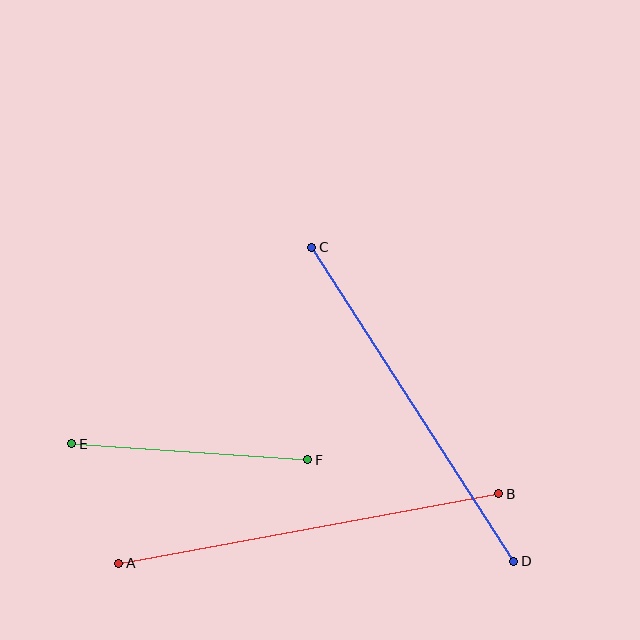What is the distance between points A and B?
The distance is approximately 386 pixels.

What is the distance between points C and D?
The distance is approximately 373 pixels.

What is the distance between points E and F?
The distance is approximately 236 pixels.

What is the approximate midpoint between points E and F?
The midpoint is at approximately (190, 452) pixels.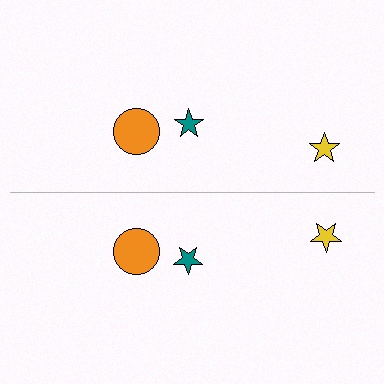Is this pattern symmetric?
Yes, this pattern has bilateral (reflection) symmetry.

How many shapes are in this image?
There are 6 shapes in this image.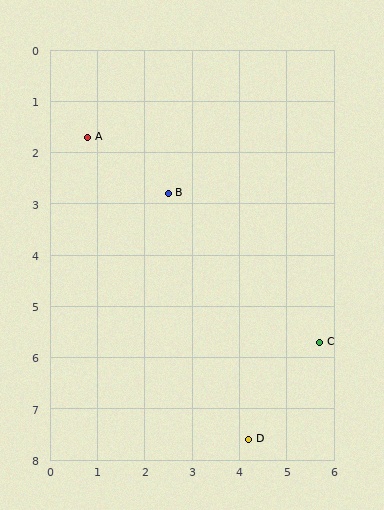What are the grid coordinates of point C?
Point C is at approximately (5.7, 5.7).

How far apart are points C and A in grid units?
Points C and A are about 6.3 grid units apart.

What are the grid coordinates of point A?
Point A is at approximately (0.8, 1.7).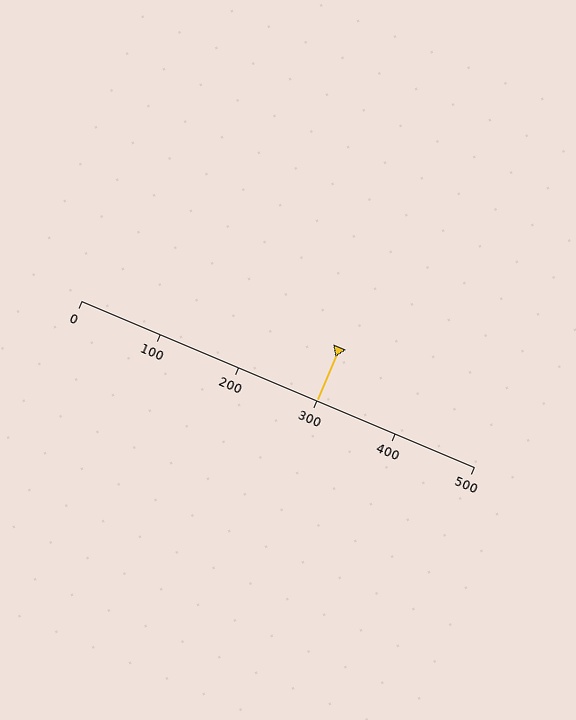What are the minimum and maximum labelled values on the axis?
The axis runs from 0 to 500.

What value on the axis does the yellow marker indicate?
The marker indicates approximately 300.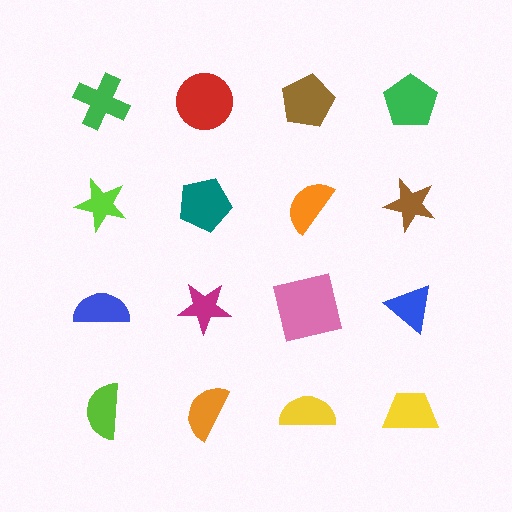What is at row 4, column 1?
A lime semicircle.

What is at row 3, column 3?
A pink square.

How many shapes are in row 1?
4 shapes.